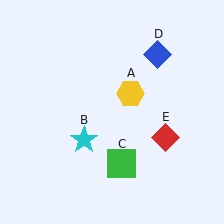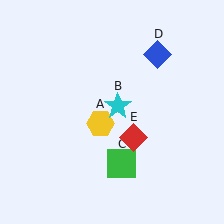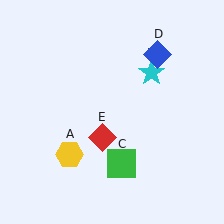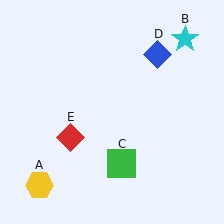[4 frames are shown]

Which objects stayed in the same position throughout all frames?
Green square (object C) and blue diamond (object D) remained stationary.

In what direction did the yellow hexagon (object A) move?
The yellow hexagon (object A) moved down and to the left.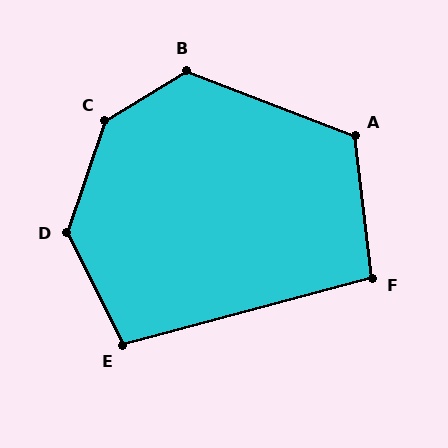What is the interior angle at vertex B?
Approximately 127 degrees (obtuse).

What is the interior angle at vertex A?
Approximately 118 degrees (obtuse).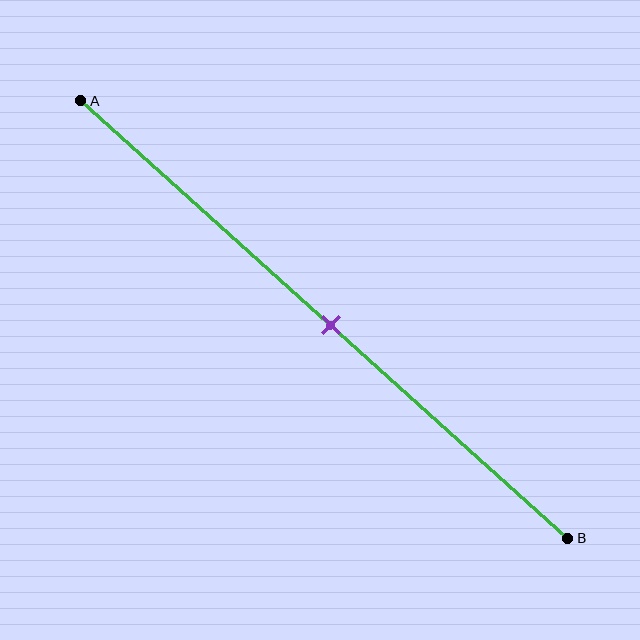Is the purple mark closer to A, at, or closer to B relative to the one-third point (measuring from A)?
The purple mark is closer to point B than the one-third point of segment AB.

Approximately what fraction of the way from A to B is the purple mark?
The purple mark is approximately 50% of the way from A to B.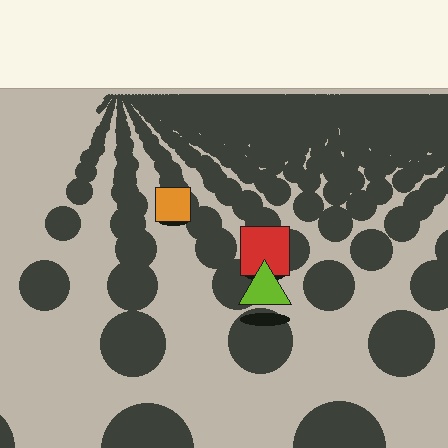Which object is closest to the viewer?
The lime triangle is closest. The texture marks near it are larger and more spread out.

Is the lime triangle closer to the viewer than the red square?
Yes. The lime triangle is closer — you can tell from the texture gradient: the ground texture is coarser near it.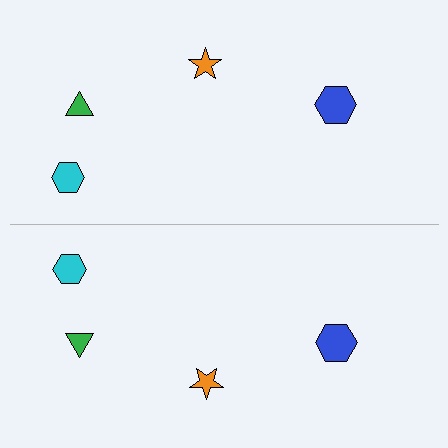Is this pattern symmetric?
Yes, this pattern has bilateral (reflection) symmetry.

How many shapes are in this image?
There are 8 shapes in this image.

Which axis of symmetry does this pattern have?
The pattern has a horizontal axis of symmetry running through the center of the image.